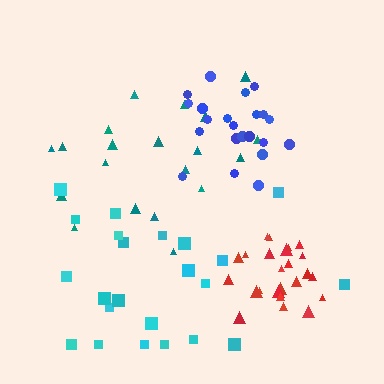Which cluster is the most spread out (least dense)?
Cyan.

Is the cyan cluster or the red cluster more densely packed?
Red.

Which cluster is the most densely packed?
Red.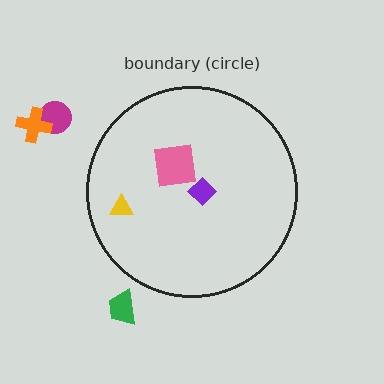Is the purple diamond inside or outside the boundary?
Inside.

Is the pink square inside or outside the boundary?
Inside.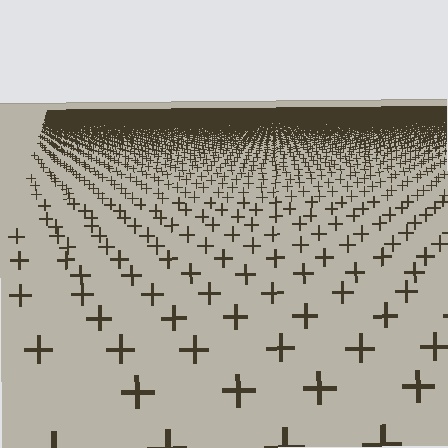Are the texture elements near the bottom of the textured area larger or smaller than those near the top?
Larger. Near the bottom, elements are closer to the viewer and appear at a bigger on-screen size.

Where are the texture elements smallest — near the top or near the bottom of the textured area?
Near the top.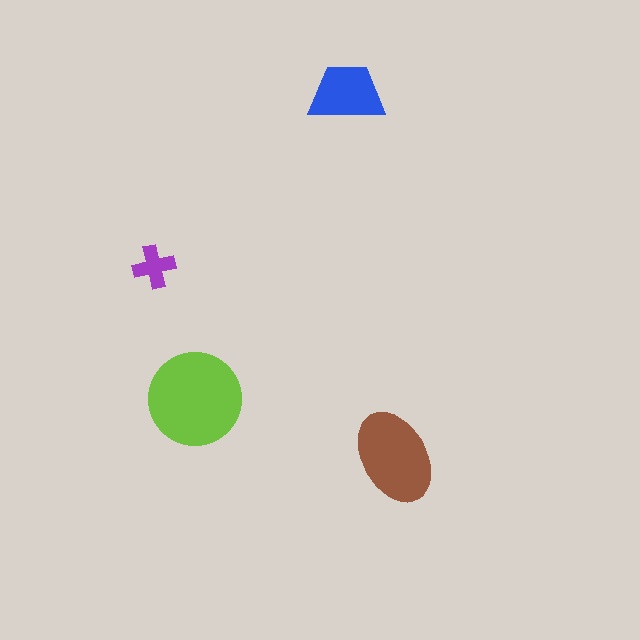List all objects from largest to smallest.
The lime circle, the brown ellipse, the blue trapezoid, the purple cross.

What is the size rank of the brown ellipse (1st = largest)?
2nd.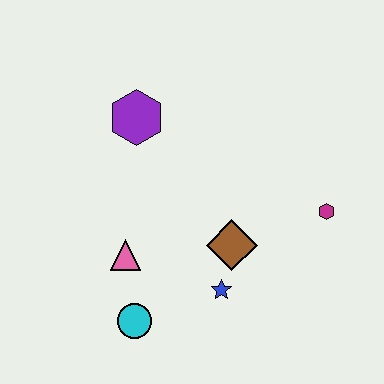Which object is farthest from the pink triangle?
The magenta hexagon is farthest from the pink triangle.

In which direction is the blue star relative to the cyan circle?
The blue star is to the right of the cyan circle.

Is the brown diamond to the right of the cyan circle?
Yes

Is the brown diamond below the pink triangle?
No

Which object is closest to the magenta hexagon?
The brown diamond is closest to the magenta hexagon.